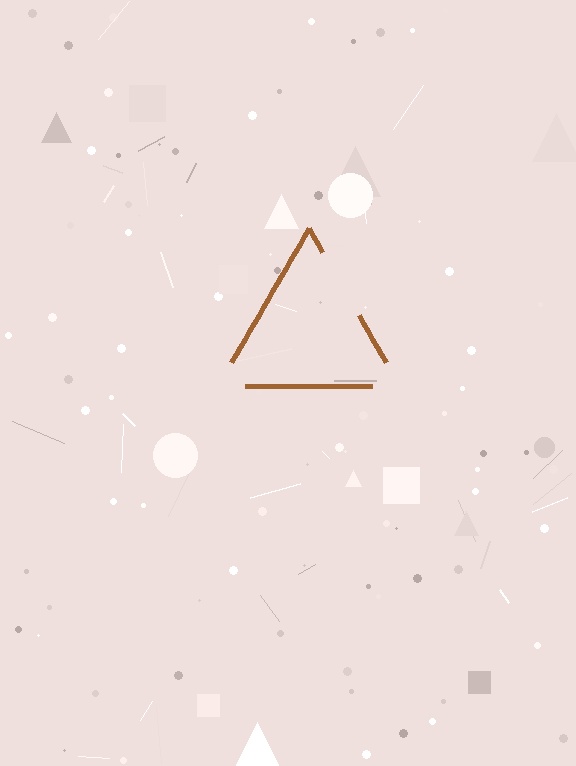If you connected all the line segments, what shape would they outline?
They would outline a triangle.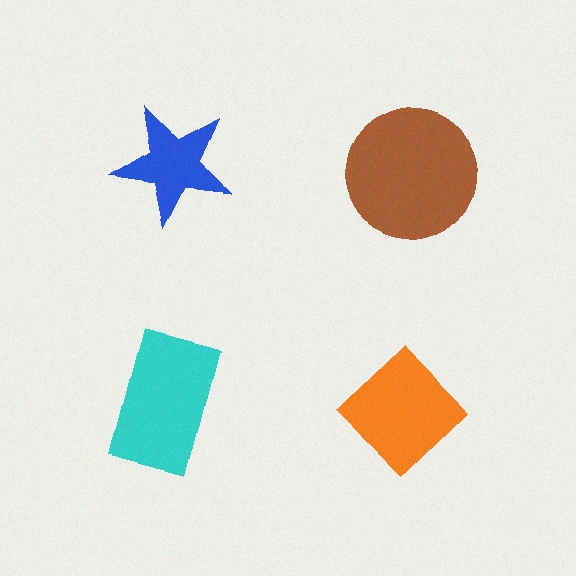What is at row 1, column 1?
A blue star.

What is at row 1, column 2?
A brown circle.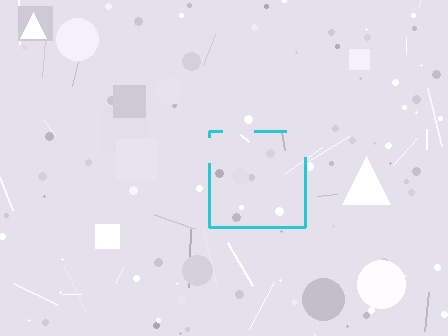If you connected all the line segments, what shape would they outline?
They would outline a square.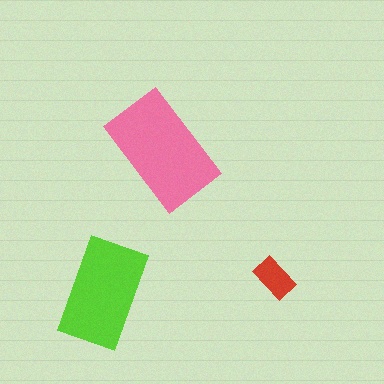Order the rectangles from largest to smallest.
the pink one, the lime one, the red one.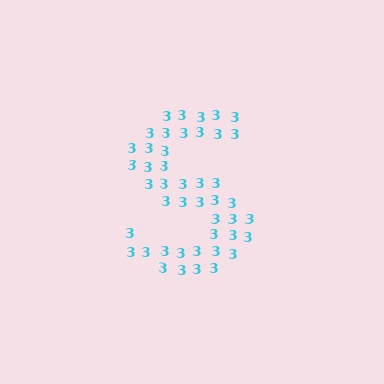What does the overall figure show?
The overall figure shows the letter S.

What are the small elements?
The small elements are digit 3's.